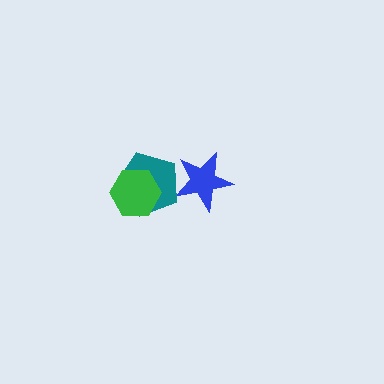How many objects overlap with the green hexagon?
1 object overlaps with the green hexagon.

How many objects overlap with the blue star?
1 object overlaps with the blue star.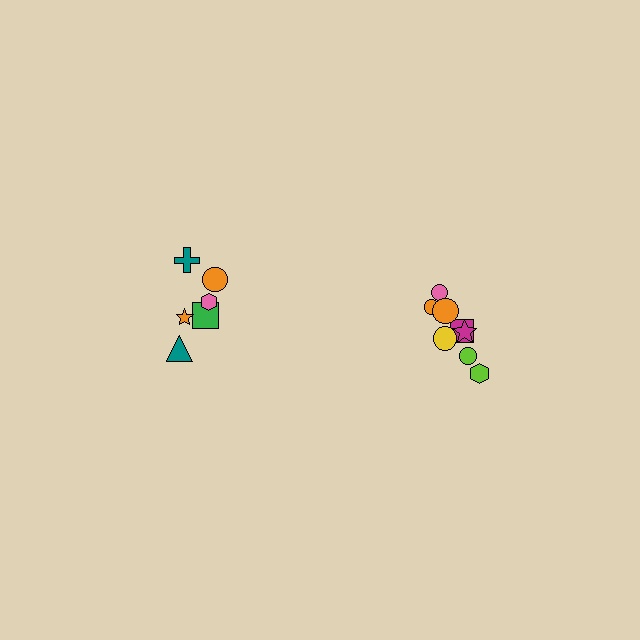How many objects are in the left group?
There are 6 objects.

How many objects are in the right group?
There are 8 objects.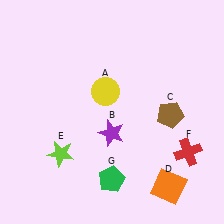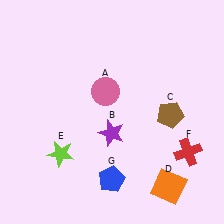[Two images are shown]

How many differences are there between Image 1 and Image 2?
There are 2 differences between the two images.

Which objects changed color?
A changed from yellow to pink. G changed from green to blue.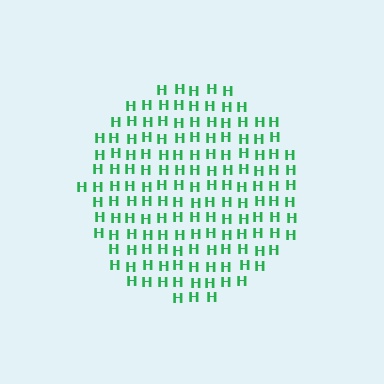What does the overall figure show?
The overall figure shows a circle.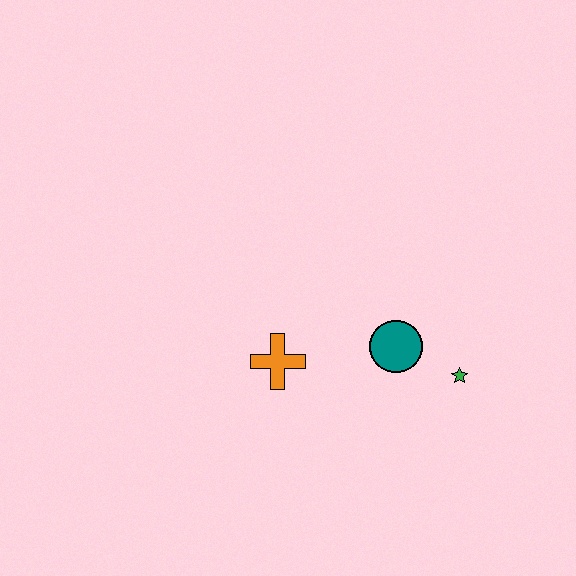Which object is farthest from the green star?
The orange cross is farthest from the green star.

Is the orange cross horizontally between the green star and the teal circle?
No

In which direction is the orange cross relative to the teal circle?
The orange cross is to the left of the teal circle.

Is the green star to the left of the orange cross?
No